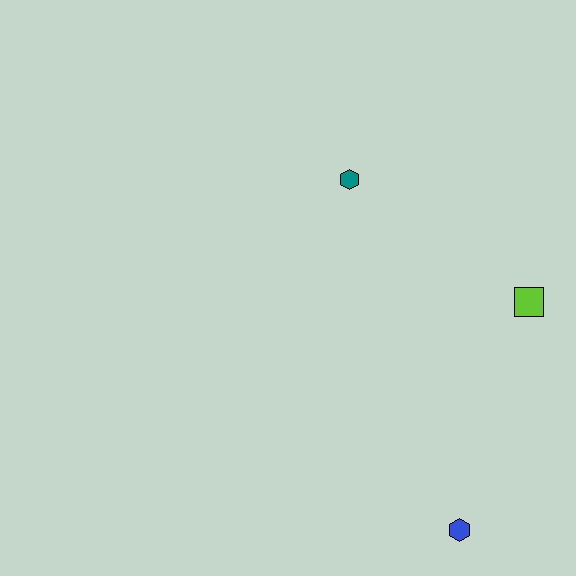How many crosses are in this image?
There are no crosses.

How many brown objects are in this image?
There are no brown objects.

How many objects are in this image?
There are 3 objects.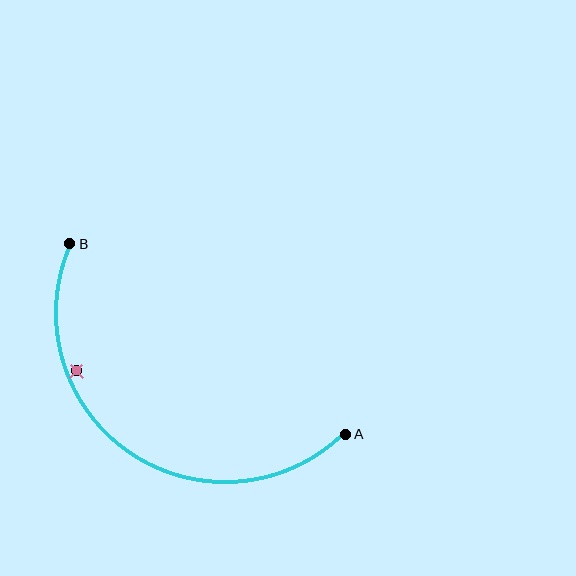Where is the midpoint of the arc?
The arc midpoint is the point on the curve farthest from the straight line joining A and B. It sits below and to the left of that line.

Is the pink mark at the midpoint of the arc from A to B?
No — the pink mark does not lie on the arc at all. It sits slightly inside the curve.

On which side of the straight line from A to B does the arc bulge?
The arc bulges below and to the left of the straight line connecting A and B.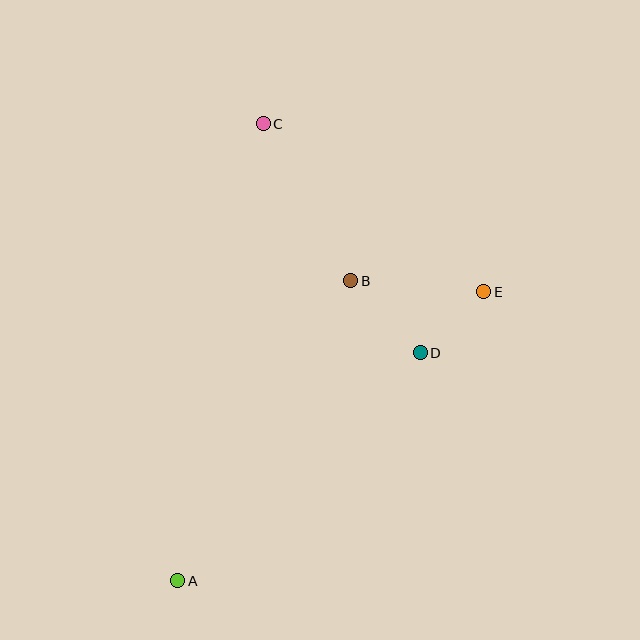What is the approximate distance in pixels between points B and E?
The distance between B and E is approximately 133 pixels.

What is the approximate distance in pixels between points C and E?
The distance between C and E is approximately 277 pixels.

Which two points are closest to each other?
Points D and E are closest to each other.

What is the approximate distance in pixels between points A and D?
The distance between A and D is approximately 333 pixels.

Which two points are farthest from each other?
Points A and C are farthest from each other.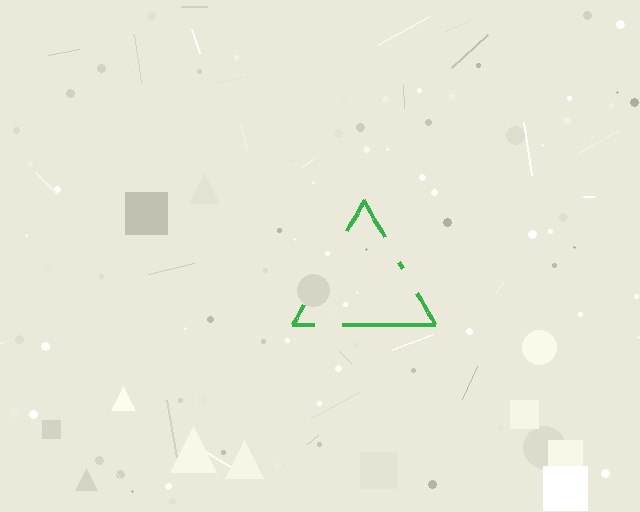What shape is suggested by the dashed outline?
The dashed outline suggests a triangle.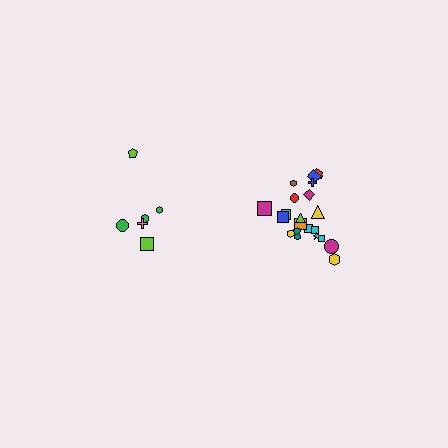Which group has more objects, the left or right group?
The right group.